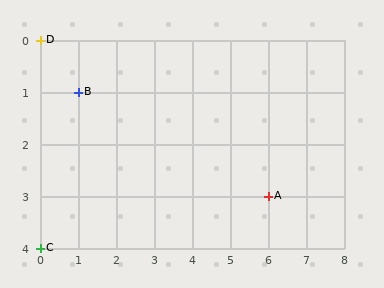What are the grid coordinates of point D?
Point D is at grid coordinates (0, 0).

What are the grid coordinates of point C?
Point C is at grid coordinates (0, 4).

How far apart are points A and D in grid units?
Points A and D are 6 columns and 3 rows apart (about 6.7 grid units diagonally).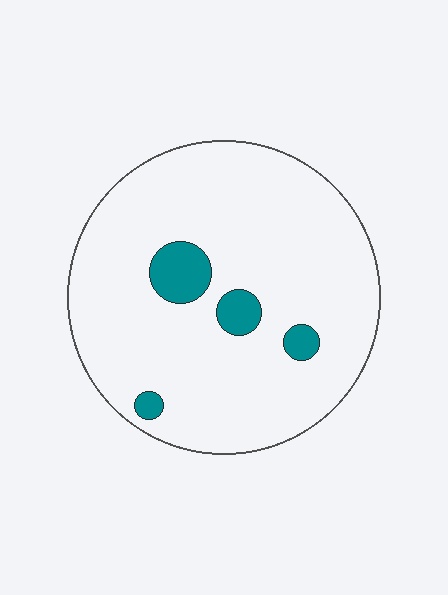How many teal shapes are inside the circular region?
4.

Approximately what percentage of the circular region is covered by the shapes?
Approximately 10%.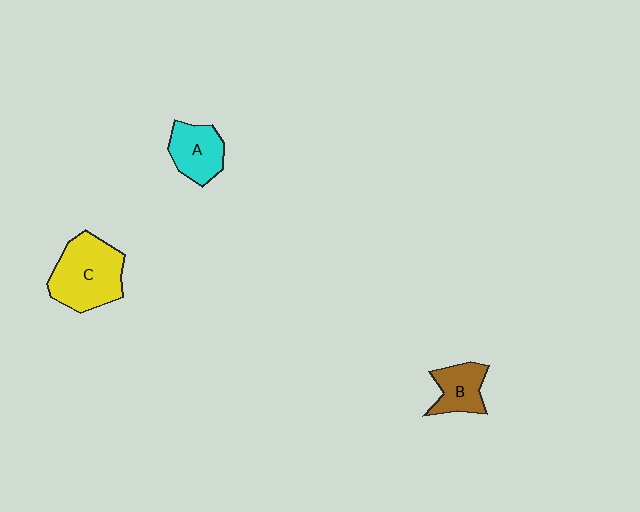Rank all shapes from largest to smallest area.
From largest to smallest: C (yellow), A (cyan), B (brown).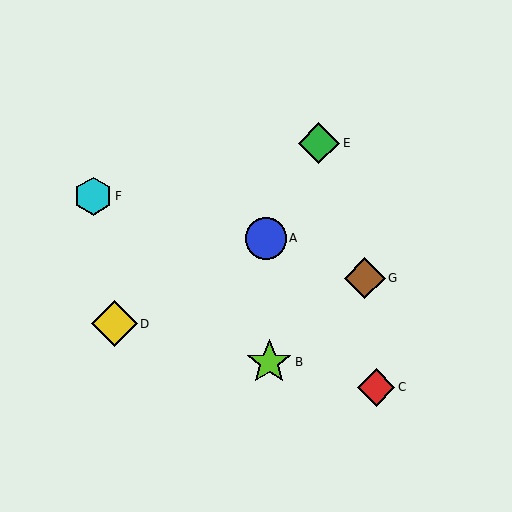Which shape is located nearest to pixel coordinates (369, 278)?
The brown diamond (labeled G) at (365, 278) is nearest to that location.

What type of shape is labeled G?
Shape G is a brown diamond.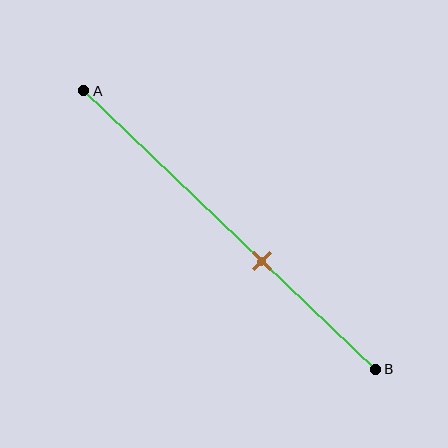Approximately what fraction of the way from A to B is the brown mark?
The brown mark is approximately 60% of the way from A to B.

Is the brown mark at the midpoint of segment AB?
No, the mark is at about 60% from A, not at the 50% midpoint.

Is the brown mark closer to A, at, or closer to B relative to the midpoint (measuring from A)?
The brown mark is closer to point B than the midpoint of segment AB.